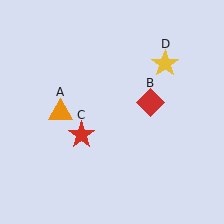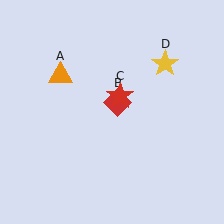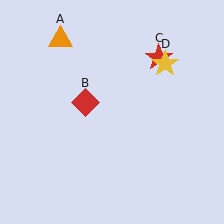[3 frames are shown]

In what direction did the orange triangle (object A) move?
The orange triangle (object A) moved up.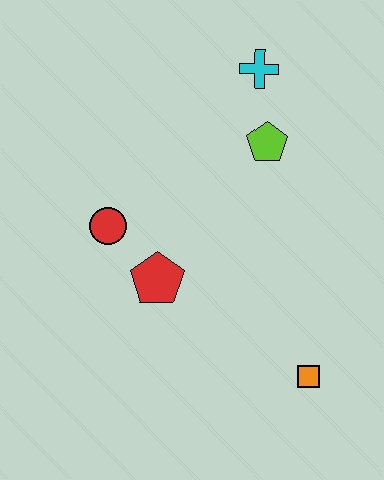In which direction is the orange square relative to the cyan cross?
The orange square is below the cyan cross.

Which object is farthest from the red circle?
The orange square is farthest from the red circle.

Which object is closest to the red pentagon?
The red circle is closest to the red pentagon.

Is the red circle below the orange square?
No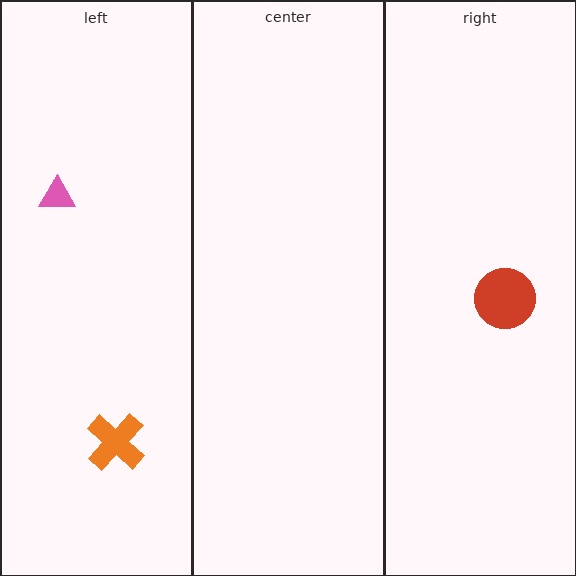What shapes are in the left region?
The orange cross, the pink triangle.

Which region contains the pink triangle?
The left region.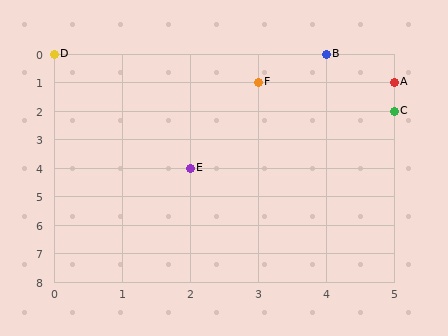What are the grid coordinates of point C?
Point C is at grid coordinates (5, 2).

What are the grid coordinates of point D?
Point D is at grid coordinates (0, 0).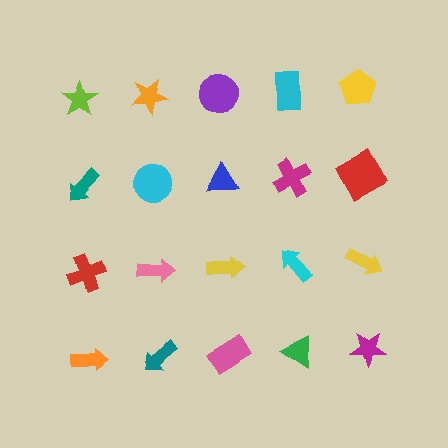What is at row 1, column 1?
A lime star.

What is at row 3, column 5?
A yellow arrow.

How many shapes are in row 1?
5 shapes.